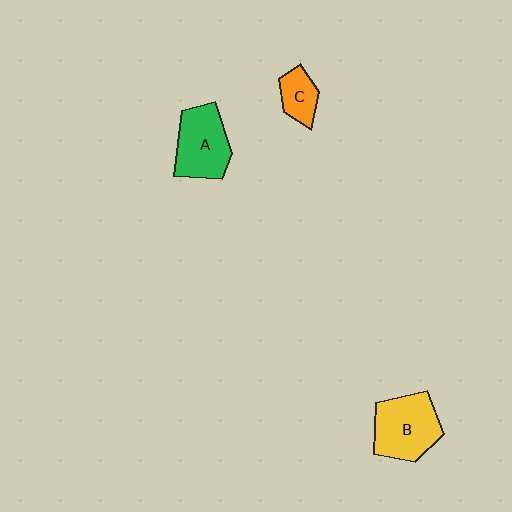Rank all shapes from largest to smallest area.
From largest to smallest: B (yellow), A (green), C (orange).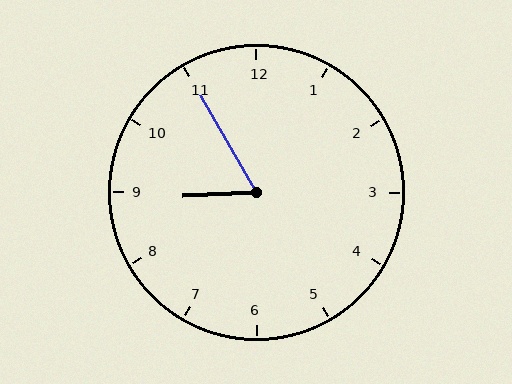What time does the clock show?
8:55.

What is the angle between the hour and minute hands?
Approximately 62 degrees.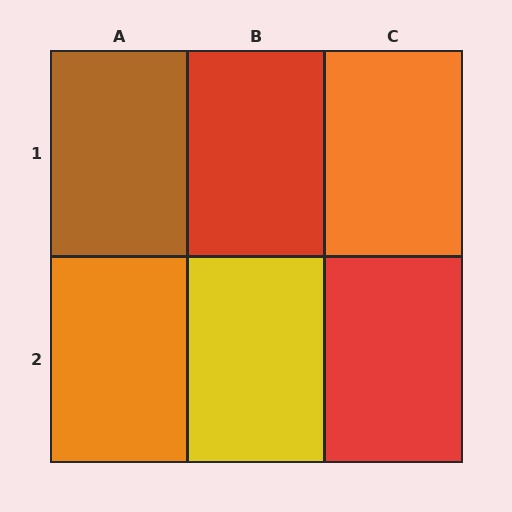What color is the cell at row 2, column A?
Orange.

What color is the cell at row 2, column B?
Yellow.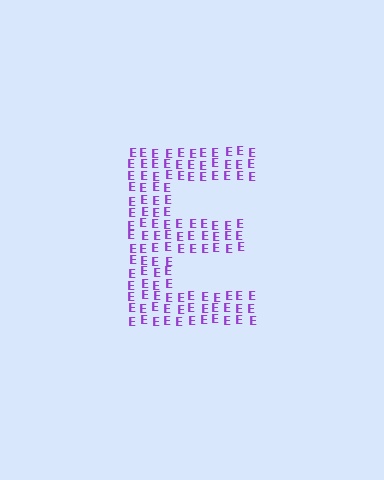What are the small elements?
The small elements are letter E's.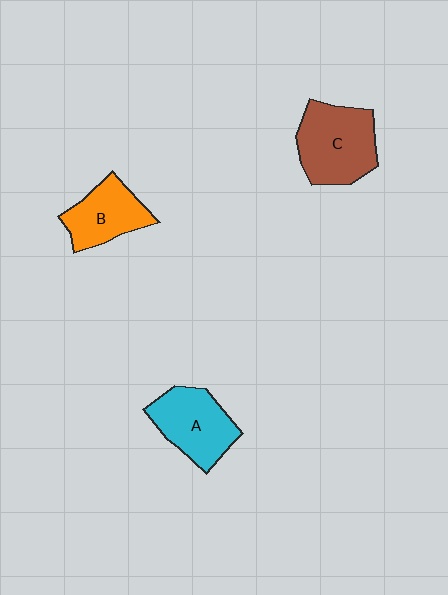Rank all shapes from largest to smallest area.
From largest to smallest: C (brown), A (cyan), B (orange).